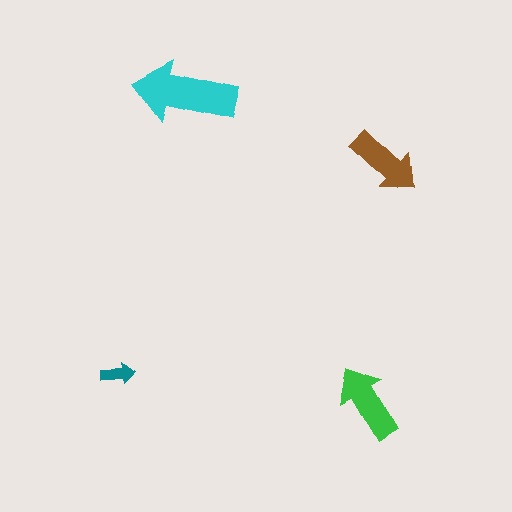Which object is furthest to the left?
The teal arrow is leftmost.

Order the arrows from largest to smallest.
the cyan one, the green one, the brown one, the teal one.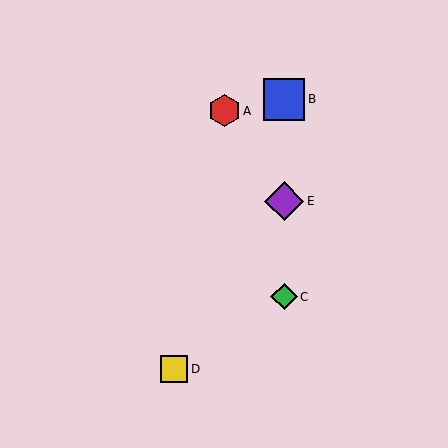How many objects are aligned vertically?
3 objects (B, C, E) are aligned vertically.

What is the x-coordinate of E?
Object E is at x≈284.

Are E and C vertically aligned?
Yes, both are at x≈284.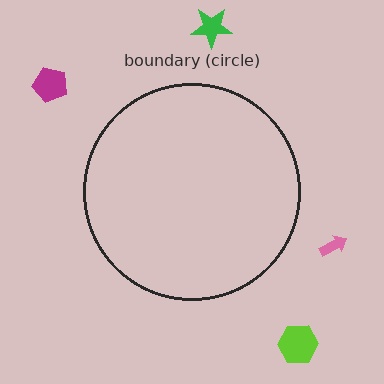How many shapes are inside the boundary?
0 inside, 4 outside.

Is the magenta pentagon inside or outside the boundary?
Outside.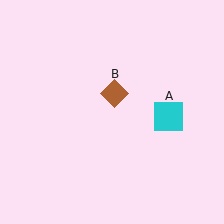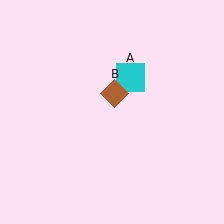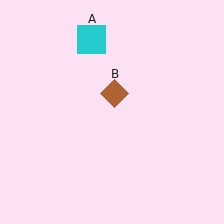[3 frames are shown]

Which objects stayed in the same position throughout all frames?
Brown diamond (object B) remained stationary.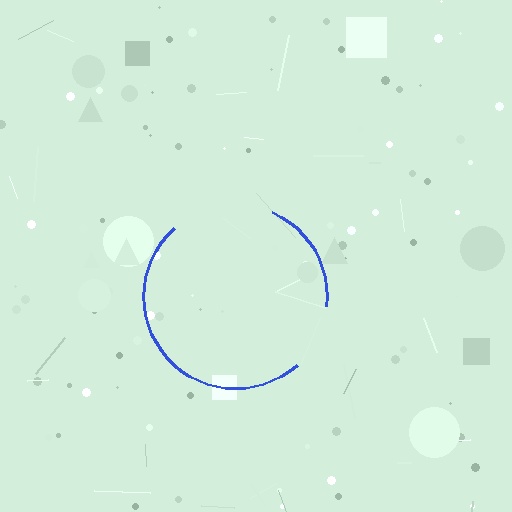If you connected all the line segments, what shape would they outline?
They would outline a circle.